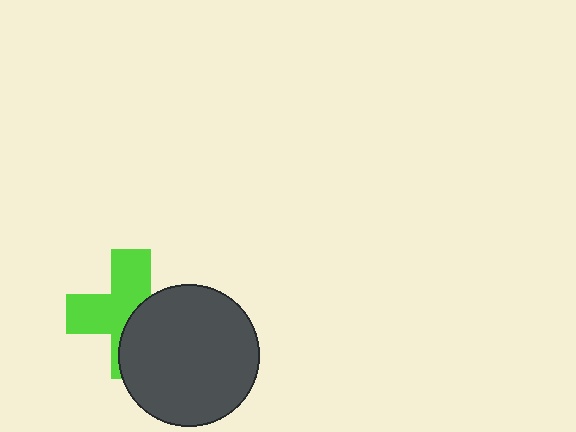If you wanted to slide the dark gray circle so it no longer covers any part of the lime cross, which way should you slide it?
Slide it right — that is the most direct way to separate the two shapes.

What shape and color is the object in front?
The object in front is a dark gray circle.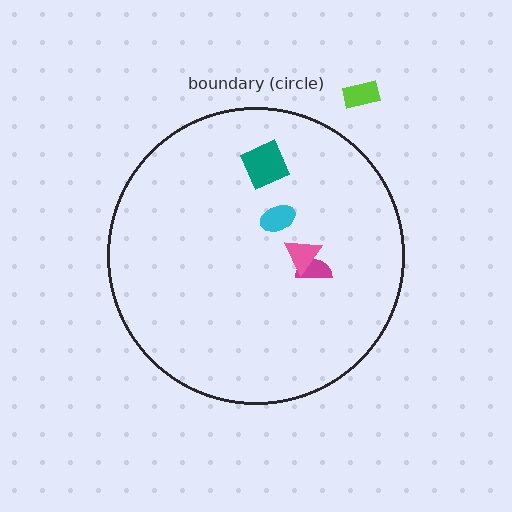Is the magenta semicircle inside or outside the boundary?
Inside.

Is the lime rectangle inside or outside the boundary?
Outside.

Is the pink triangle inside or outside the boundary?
Inside.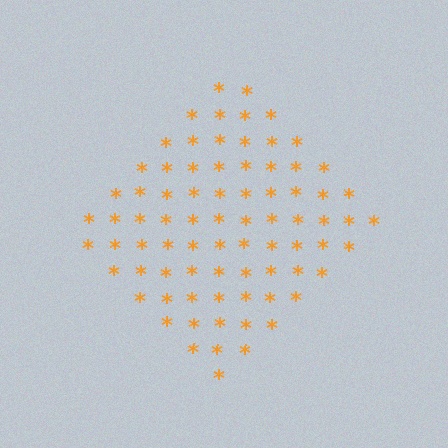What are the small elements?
The small elements are asterisks.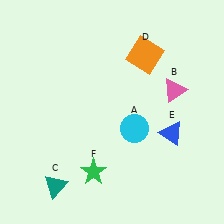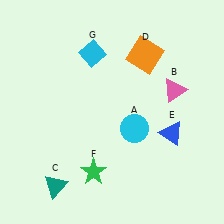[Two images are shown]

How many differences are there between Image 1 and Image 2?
There is 1 difference between the two images.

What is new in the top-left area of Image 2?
A cyan diamond (G) was added in the top-left area of Image 2.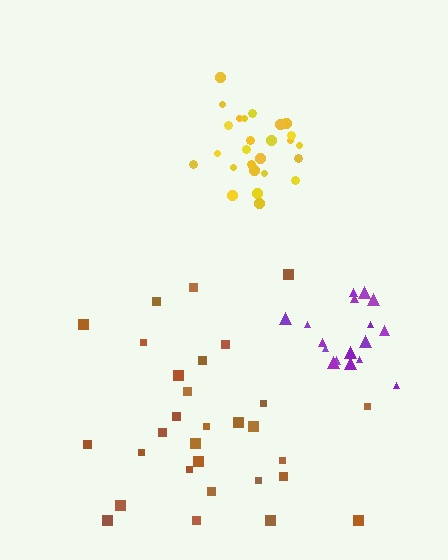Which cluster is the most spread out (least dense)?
Brown.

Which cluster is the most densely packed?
Yellow.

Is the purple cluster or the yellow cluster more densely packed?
Yellow.